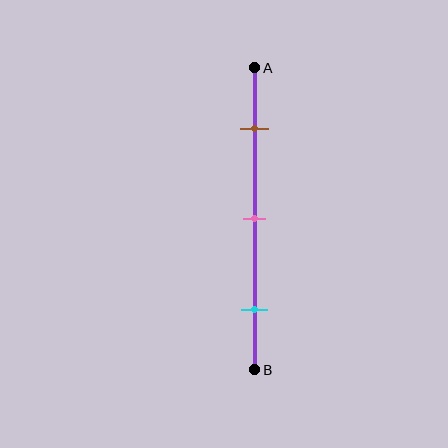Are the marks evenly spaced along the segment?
Yes, the marks are approximately evenly spaced.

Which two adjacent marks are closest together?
The brown and pink marks are the closest adjacent pair.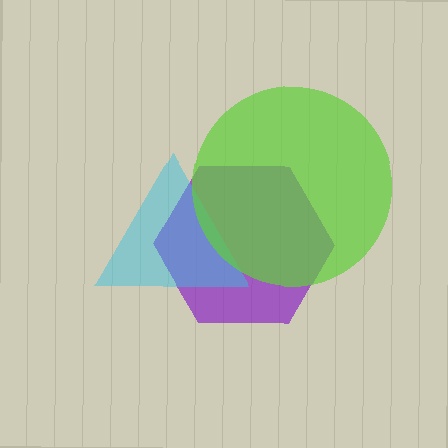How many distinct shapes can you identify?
There are 3 distinct shapes: a purple hexagon, a cyan triangle, a lime circle.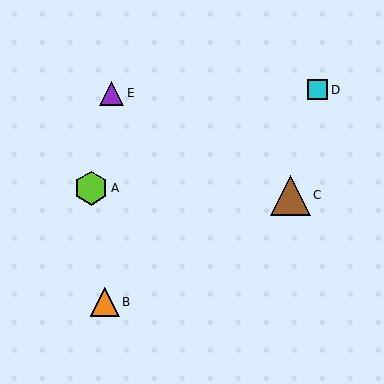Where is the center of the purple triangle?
The center of the purple triangle is at (112, 93).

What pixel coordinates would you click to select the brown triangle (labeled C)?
Click at (290, 195) to select the brown triangle C.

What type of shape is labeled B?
Shape B is an orange triangle.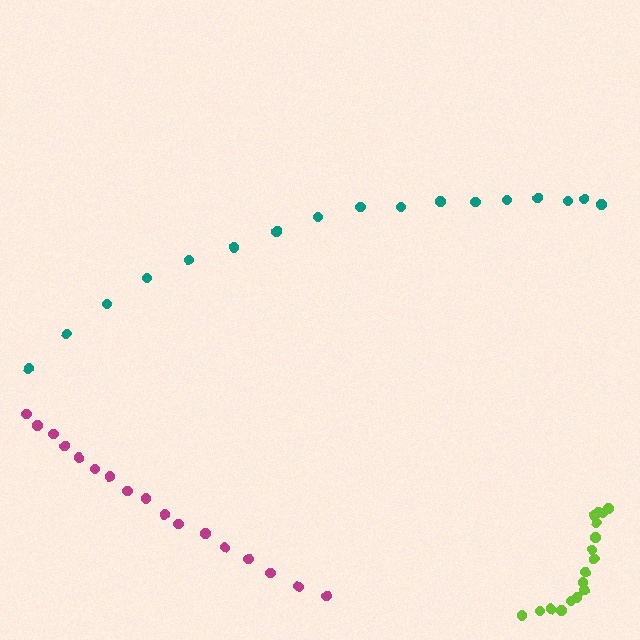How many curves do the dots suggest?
There are 3 distinct paths.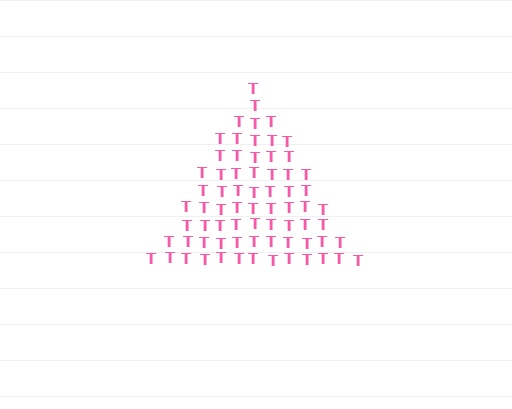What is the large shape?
The large shape is a triangle.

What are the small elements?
The small elements are letter T's.